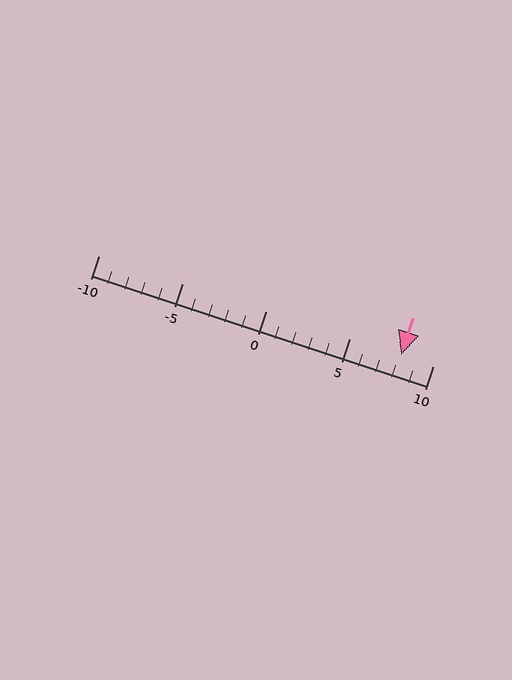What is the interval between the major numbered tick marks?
The major tick marks are spaced 5 units apart.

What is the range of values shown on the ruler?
The ruler shows values from -10 to 10.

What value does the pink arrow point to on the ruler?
The pink arrow points to approximately 8.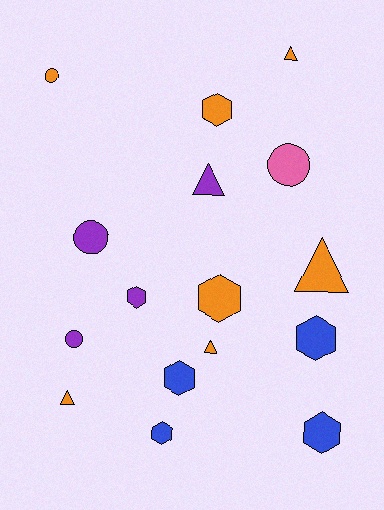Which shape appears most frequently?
Hexagon, with 7 objects.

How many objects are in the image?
There are 16 objects.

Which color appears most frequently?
Orange, with 7 objects.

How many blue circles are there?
There are no blue circles.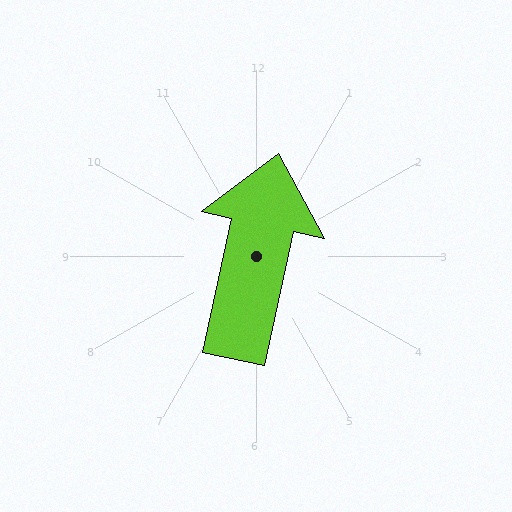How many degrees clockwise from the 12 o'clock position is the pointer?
Approximately 12 degrees.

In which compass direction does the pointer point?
North.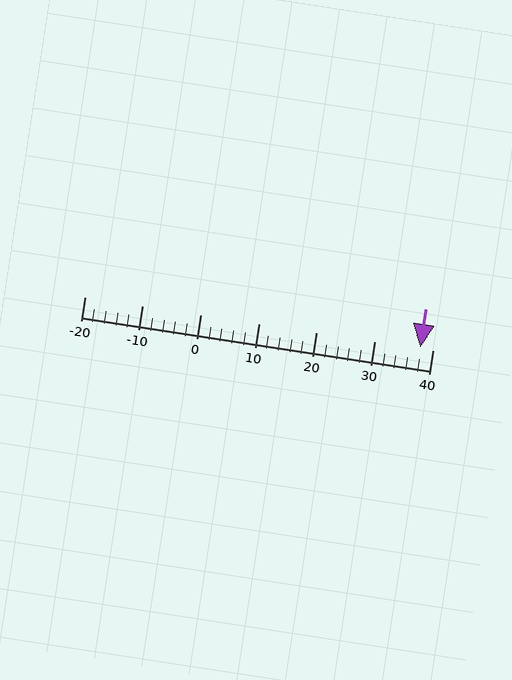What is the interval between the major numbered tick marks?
The major tick marks are spaced 10 units apart.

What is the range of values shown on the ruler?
The ruler shows values from -20 to 40.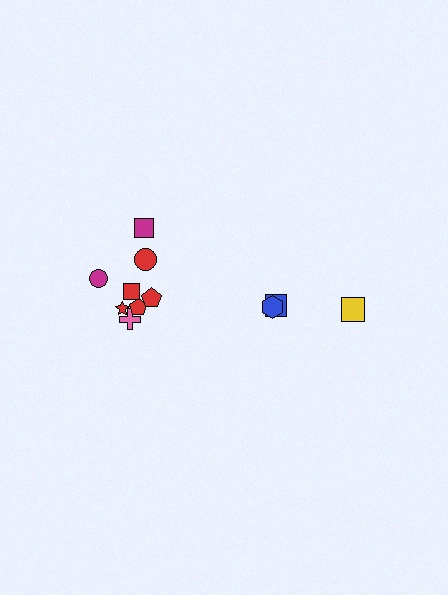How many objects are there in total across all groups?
There are 11 objects.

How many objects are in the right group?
There are 3 objects.